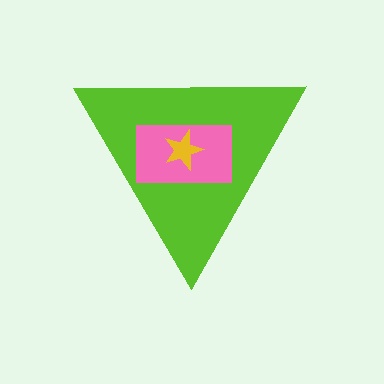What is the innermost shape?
The yellow star.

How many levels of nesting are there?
3.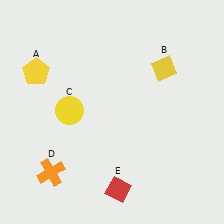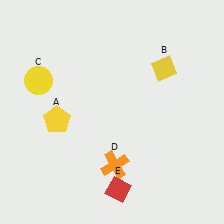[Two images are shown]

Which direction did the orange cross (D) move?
The orange cross (D) moved right.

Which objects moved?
The objects that moved are: the yellow pentagon (A), the yellow circle (C), the orange cross (D).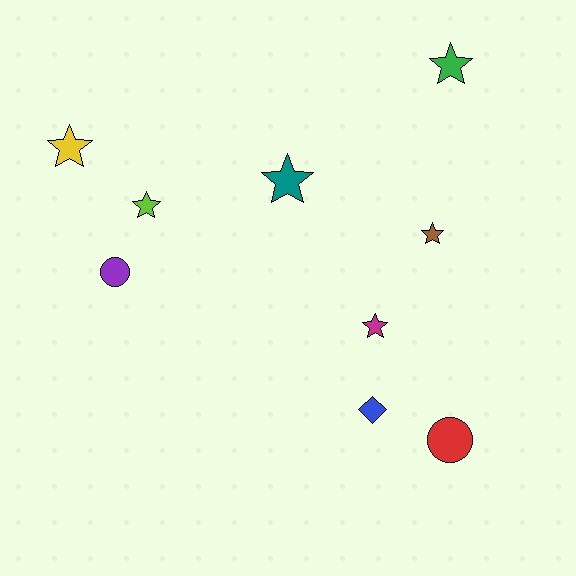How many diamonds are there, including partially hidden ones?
There is 1 diamond.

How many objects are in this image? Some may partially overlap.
There are 9 objects.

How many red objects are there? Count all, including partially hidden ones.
There is 1 red object.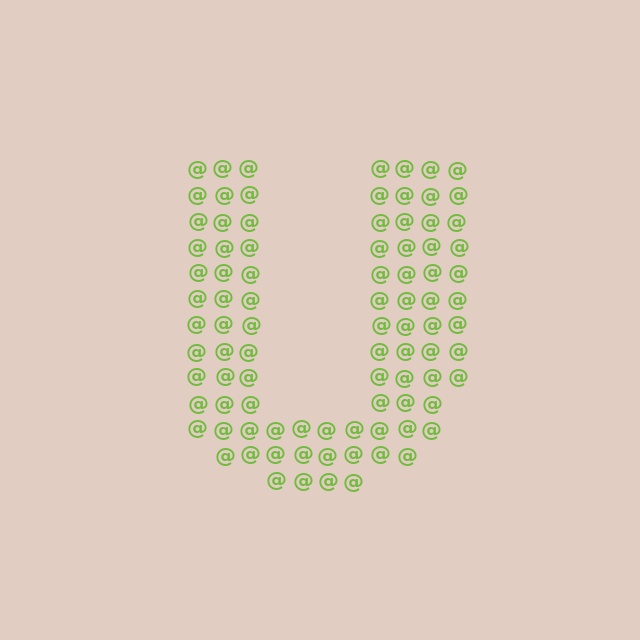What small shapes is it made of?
It is made of small at signs.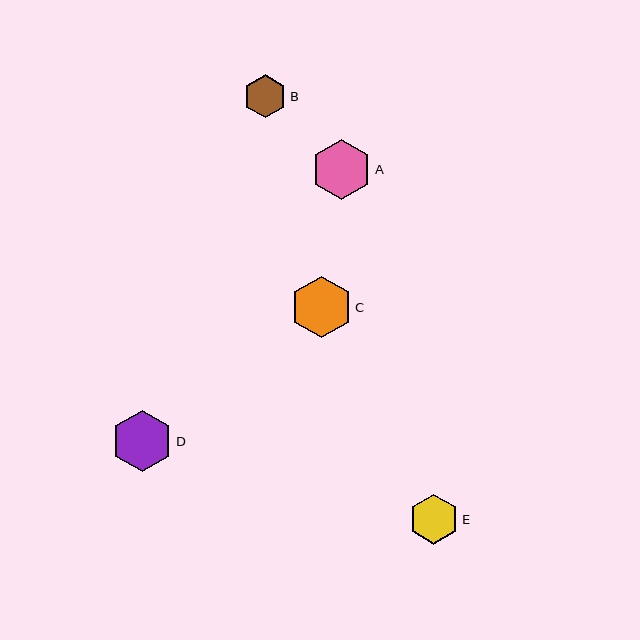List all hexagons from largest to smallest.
From largest to smallest: C, D, A, E, B.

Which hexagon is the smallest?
Hexagon B is the smallest with a size of approximately 43 pixels.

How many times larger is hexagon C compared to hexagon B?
Hexagon C is approximately 1.4 times the size of hexagon B.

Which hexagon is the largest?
Hexagon C is the largest with a size of approximately 61 pixels.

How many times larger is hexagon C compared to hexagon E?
Hexagon C is approximately 1.2 times the size of hexagon E.